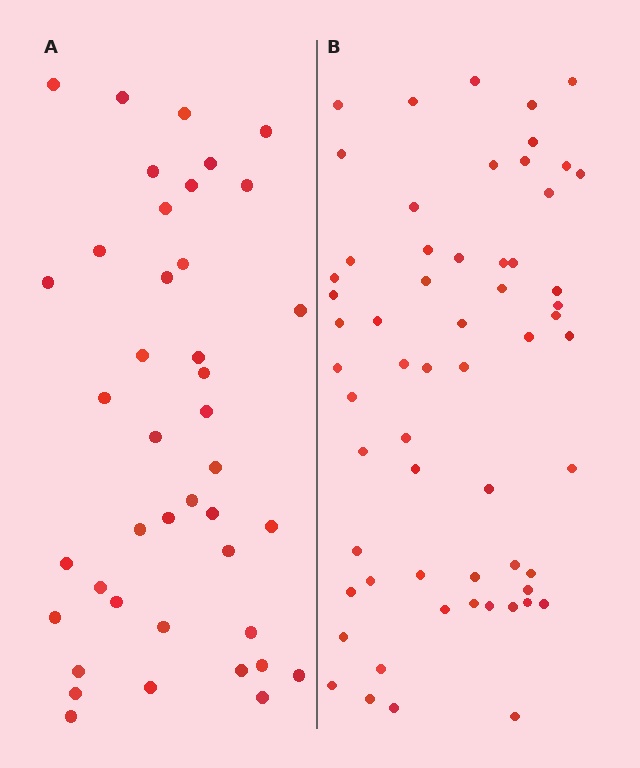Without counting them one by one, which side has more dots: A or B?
Region B (the right region) has more dots.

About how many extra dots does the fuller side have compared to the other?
Region B has approximately 20 more dots than region A.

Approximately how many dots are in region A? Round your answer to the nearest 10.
About 40 dots. (The exact count is 41, which rounds to 40.)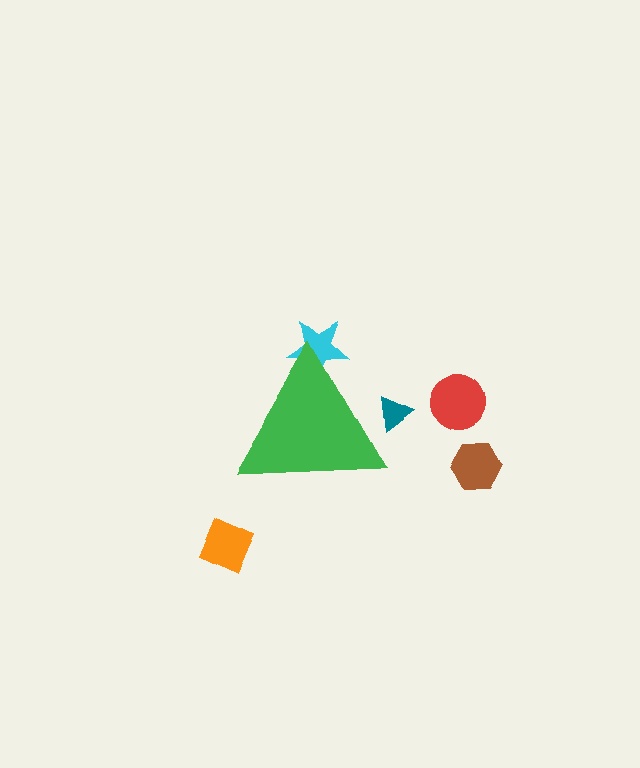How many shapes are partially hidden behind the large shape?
2 shapes are partially hidden.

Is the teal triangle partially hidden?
Yes, the teal triangle is partially hidden behind the green triangle.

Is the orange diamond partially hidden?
No, the orange diamond is fully visible.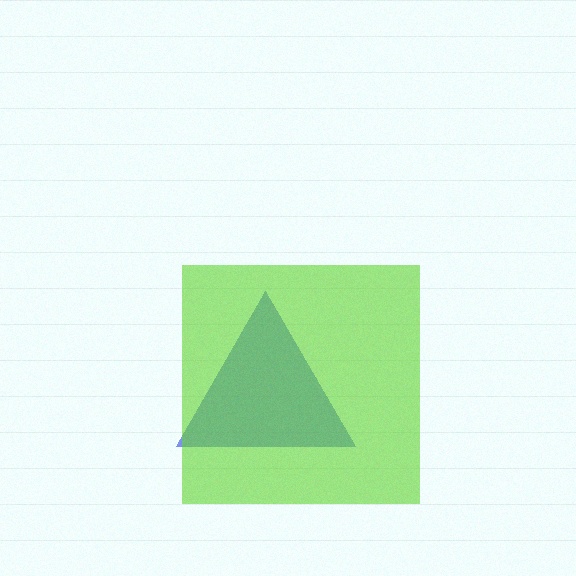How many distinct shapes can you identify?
There are 2 distinct shapes: a blue triangle, a lime square.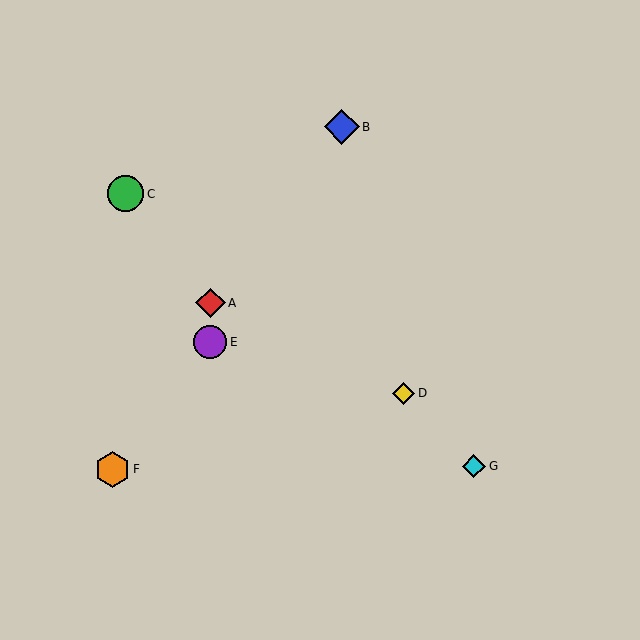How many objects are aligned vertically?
2 objects (A, E) are aligned vertically.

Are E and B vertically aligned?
No, E is at x≈210 and B is at x≈342.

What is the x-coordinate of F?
Object F is at x≈113.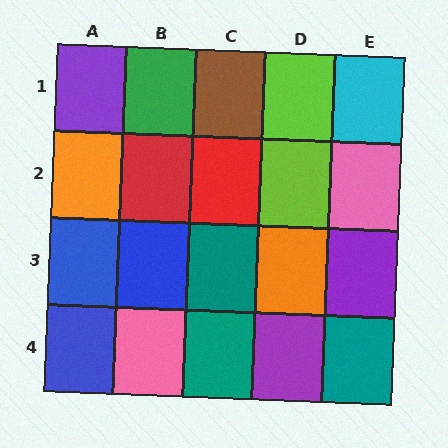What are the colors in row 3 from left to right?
Blue, blue, teal, orange, purple.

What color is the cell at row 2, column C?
Red.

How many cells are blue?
3 cells are blue.